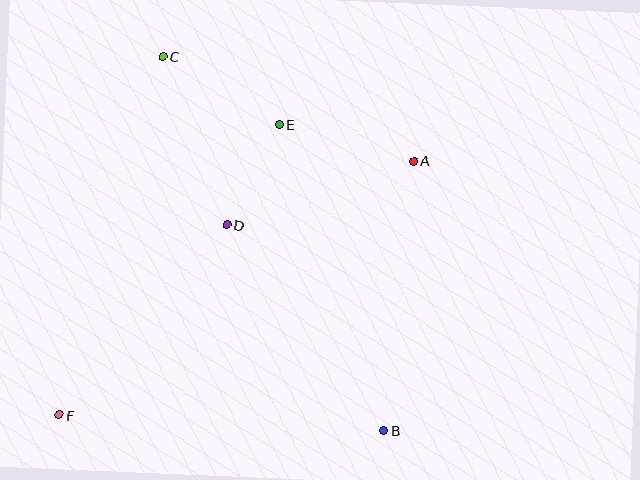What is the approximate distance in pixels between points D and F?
The distance between D and F is approximately 254 pixels.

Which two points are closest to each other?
Points D and E are closest to each other.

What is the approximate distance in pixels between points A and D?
The distance between A and D is approximately 197 pixels.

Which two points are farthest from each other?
Points A and F are farthest from each other.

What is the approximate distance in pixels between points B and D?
The distance between B and D is approximately 259 pixels.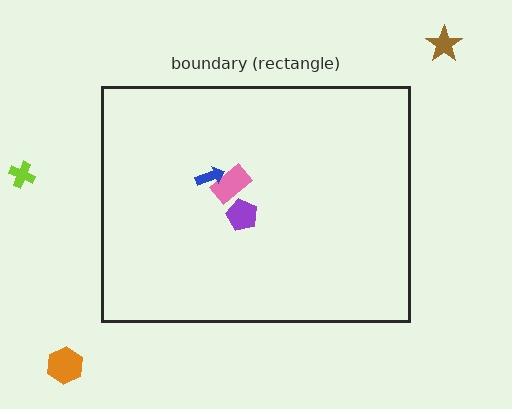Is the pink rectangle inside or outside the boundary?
Inside.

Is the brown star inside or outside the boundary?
Outside.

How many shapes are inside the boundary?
3 inside, 3 outside.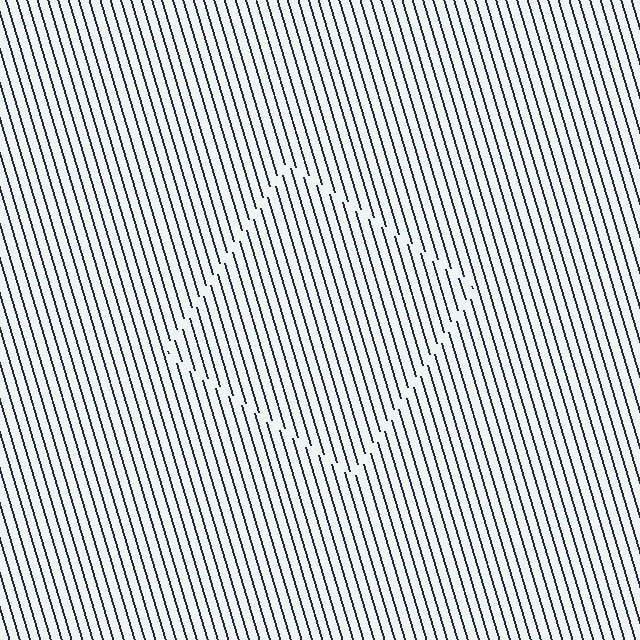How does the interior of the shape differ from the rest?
The interior of the shape contains the same grating, shifted by half a period — the contour is defined by the phase discontinuity where line-ends from the inner and outer gratings abut.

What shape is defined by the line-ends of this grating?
An illusory square. The interior of the shape contains the same grating, shifted by half a period — the contour is defined by the phase discontinuity where line-ends from the inner and outer gratings abut.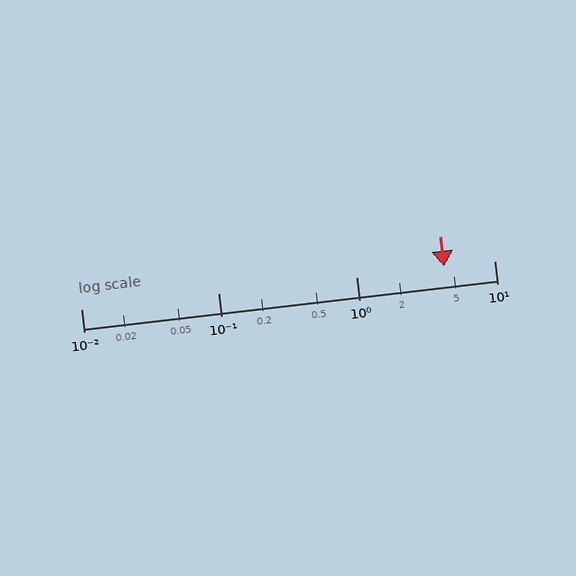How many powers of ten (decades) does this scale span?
The scale spans 3 decades, from 0.01 to 10.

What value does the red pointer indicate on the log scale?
The pointer indicates approximately 4.3.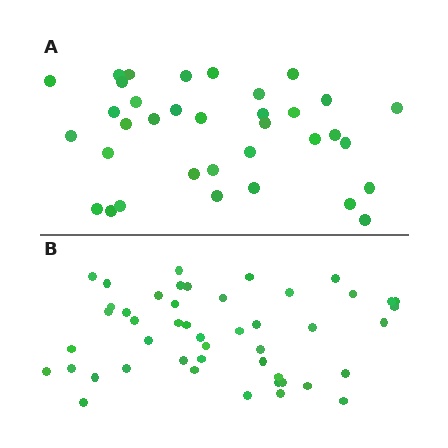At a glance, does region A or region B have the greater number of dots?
Region B (the bottom region) has more dots.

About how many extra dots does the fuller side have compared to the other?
Region B has roughly 12 or so more dots than region A.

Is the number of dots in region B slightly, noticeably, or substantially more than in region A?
Region B has noticeably more, but not dramatically so. The ratio is roughly 1.3 to 1.